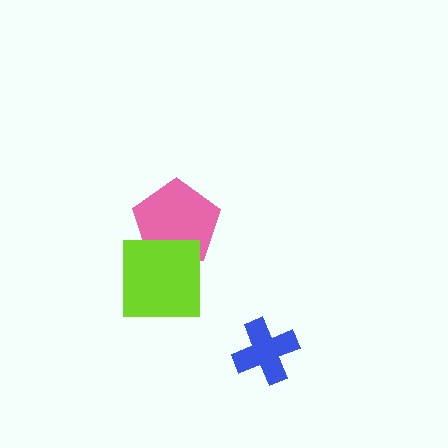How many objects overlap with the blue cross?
0 objects overlap with the blue cross.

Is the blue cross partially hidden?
No, no other shape covers it.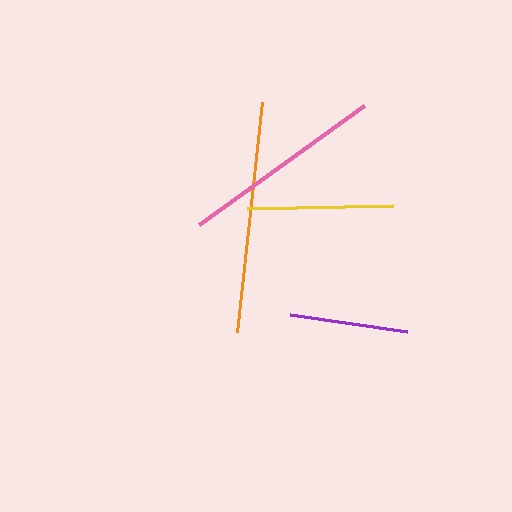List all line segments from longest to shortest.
From longest to shortest: orange, pink, yellow, purple.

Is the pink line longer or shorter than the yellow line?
The pink line is longer than the yellow line.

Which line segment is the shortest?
The purple line is the shortest at approximately 119 pixels.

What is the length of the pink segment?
The pink segment is approximately 203 pixels long.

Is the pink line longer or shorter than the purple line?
The pink line is longer than the purple line.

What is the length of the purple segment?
The purple segment is approximately 119 pixels long.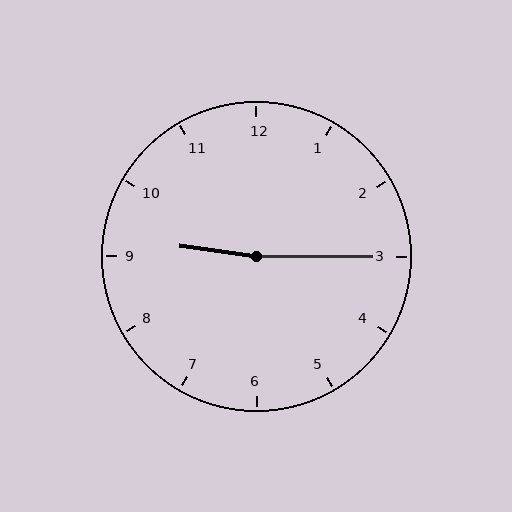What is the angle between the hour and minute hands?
Approximately 172 degrees.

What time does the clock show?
9:15.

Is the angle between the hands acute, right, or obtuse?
It is obtuse.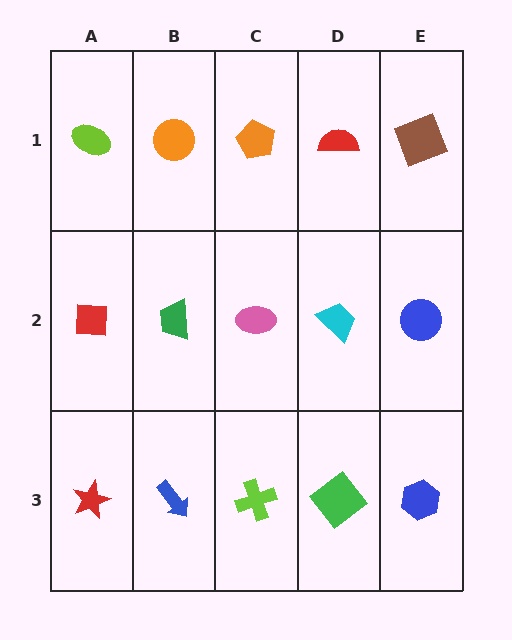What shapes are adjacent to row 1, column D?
A cyan trapezoid (row 2, column D), an orange pentagon (row 1, column C), a brown square (row 1, column E).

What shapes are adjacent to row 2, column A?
A lime ellipse (row 1, column A), a red star (row 3, column A), a green trapezoid (row 2, column B).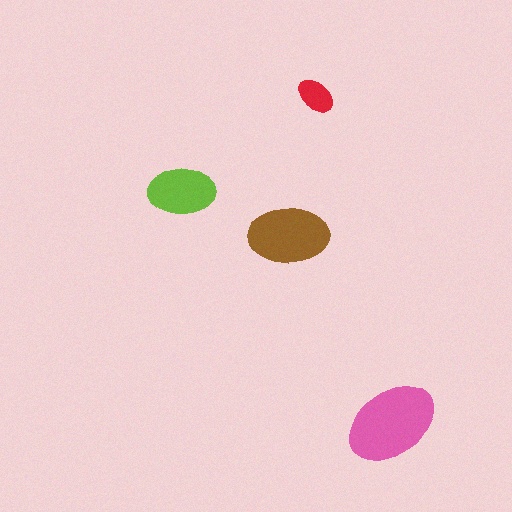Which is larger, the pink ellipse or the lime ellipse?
The pink one.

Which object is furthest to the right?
The pink ellipse is rightmost.